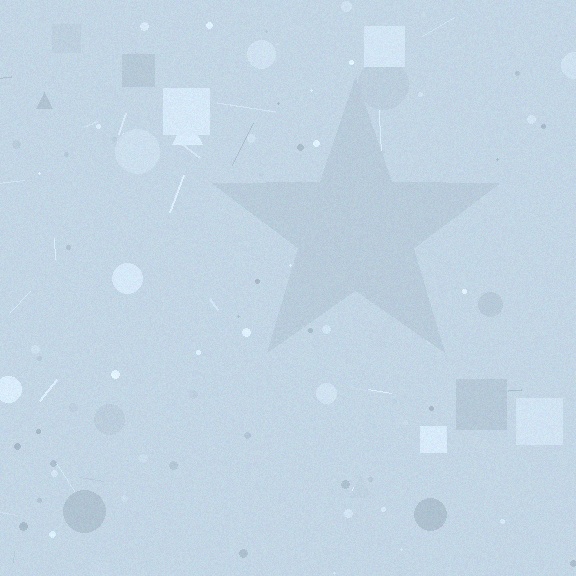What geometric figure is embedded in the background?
A star is embedded in the background.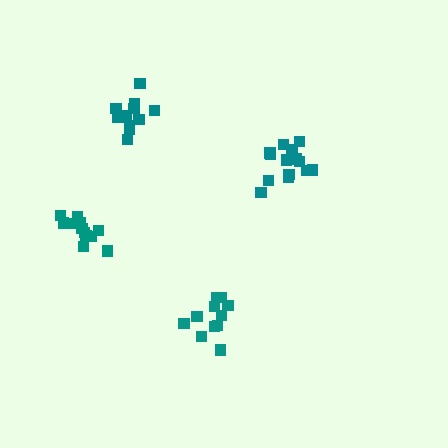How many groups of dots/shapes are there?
There are 4 groups.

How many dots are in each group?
Group 1: 11 dots, Group 2: 14 dots, Group 3: 11 dots, Group 4: 12 dots (48 total).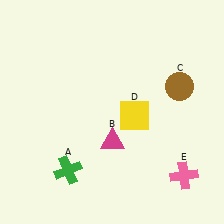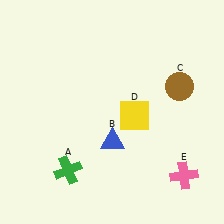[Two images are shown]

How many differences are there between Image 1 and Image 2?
There is 1 difference between the two images.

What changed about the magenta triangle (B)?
In Image 1, B is magenta. In Image 2, it changed to blue.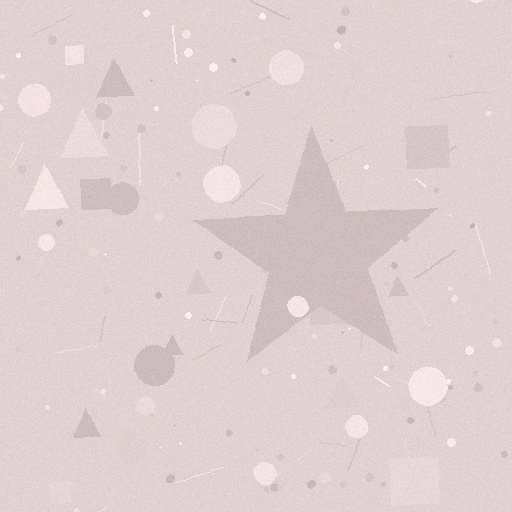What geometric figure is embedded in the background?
A star is embedded in the background.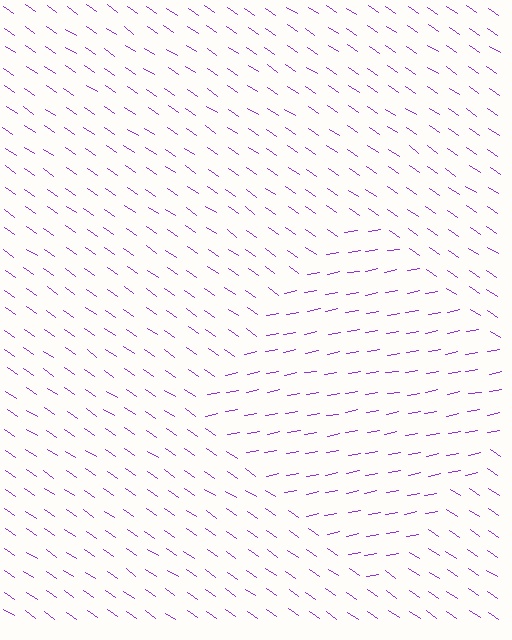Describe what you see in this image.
The image is filled with small purple line segments. A diamond region in the image has lines oriented differently from the surrounding lines, creating a visible texture boundary.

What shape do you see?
I see a diamond.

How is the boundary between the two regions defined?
The boundary is defined purely by a change in line orientation (approximately 45 degrees difference). All lines are the same color and thickness.